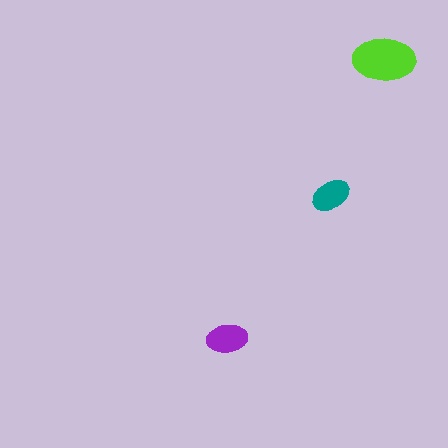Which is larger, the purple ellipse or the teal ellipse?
The purple one.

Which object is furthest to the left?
The purple ellipse is leftmost.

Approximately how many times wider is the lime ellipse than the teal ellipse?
About 1.5 times wider.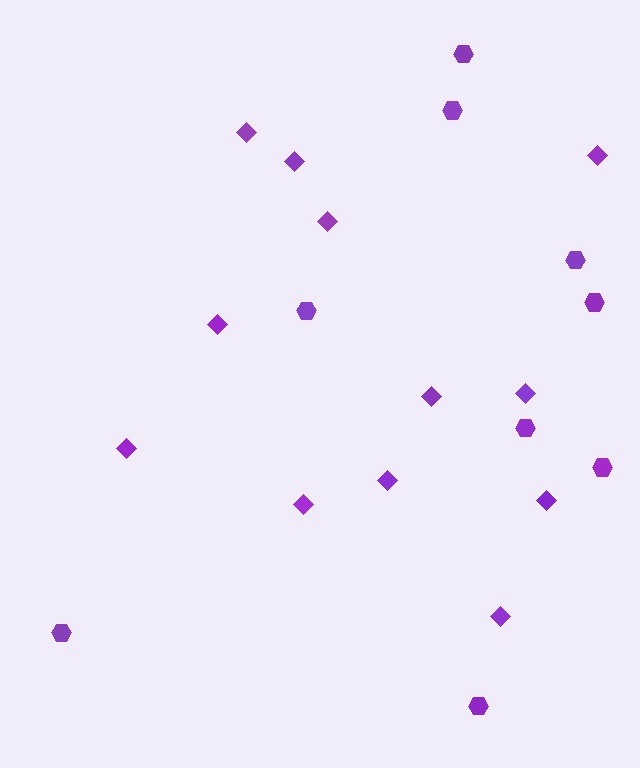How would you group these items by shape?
There are 2 groups: one group of diamonds (12) and one group of hexagons (9).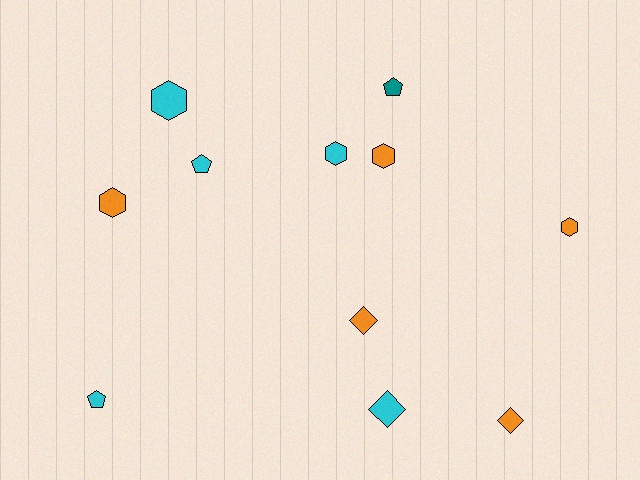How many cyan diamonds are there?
There is 1 cyan diamond.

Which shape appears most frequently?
Hexagon, with 5 objects.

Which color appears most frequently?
Cyan, with 5 objects.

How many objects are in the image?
There are 11 objects.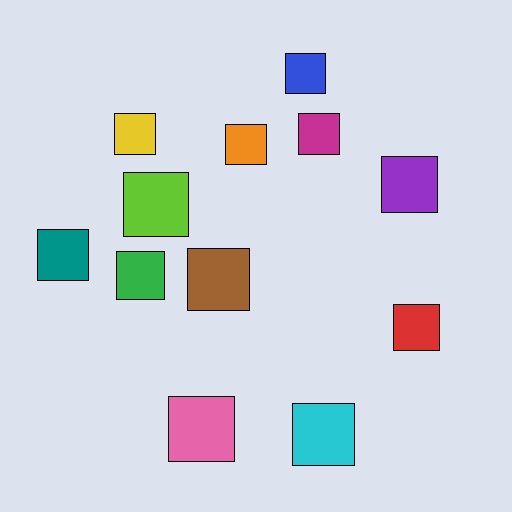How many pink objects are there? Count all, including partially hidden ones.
There is 1 pink object.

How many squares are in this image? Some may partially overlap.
There are 12 squares.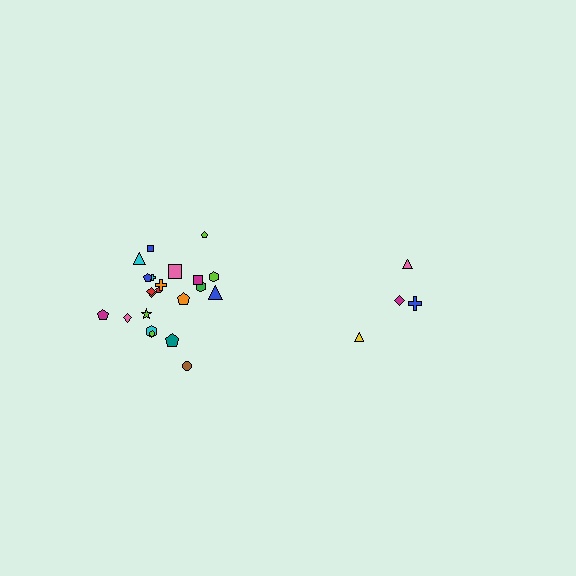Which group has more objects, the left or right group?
The left group.